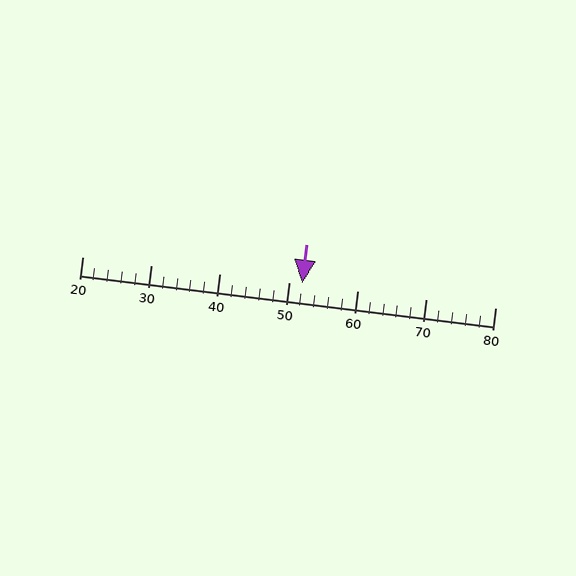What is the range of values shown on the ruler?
The ruler shows values from 20 to 80.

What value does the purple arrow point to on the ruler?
The purple arrow points to approximately 52.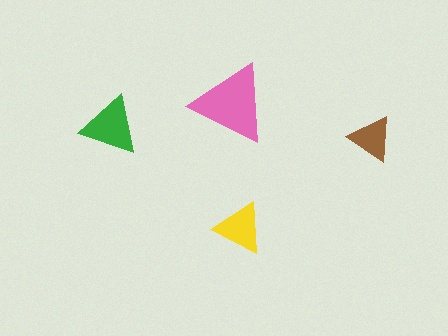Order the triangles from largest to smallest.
the pink one, the green one, the yellow one, the brown one.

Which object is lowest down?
The yellow triangle is bottommost.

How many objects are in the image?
There are 4 objects in the image.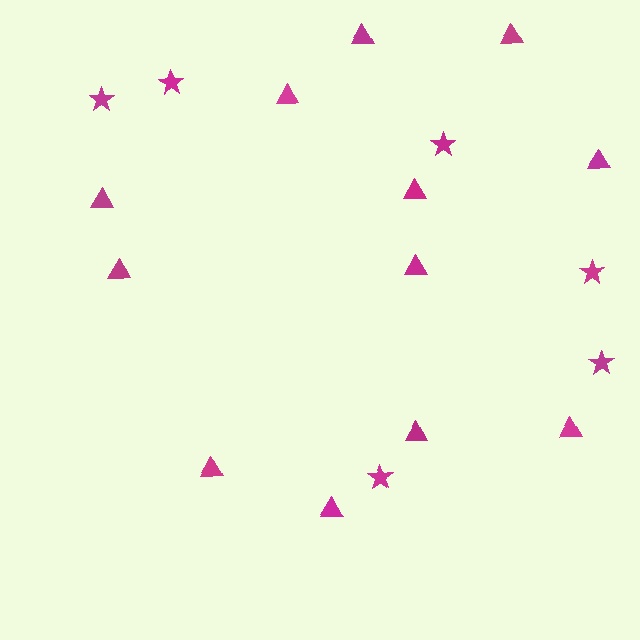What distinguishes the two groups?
There are 2 groups: one group of triangles (12) and one group of stars (6).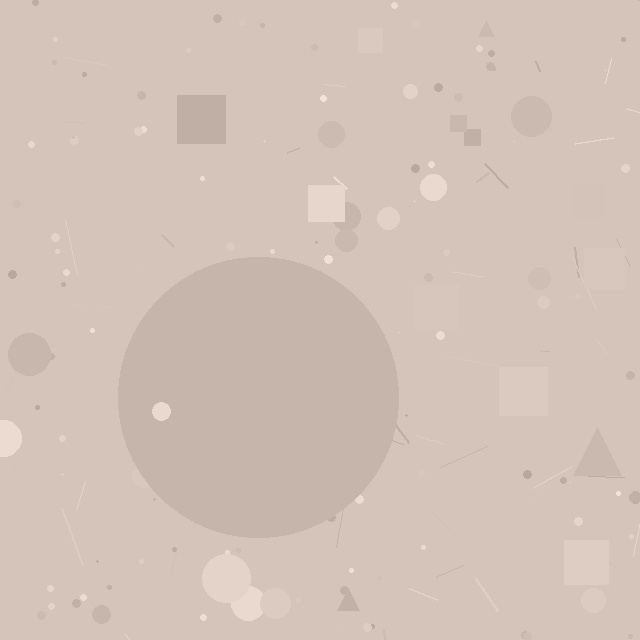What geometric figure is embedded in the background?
A circle is embedded in the background.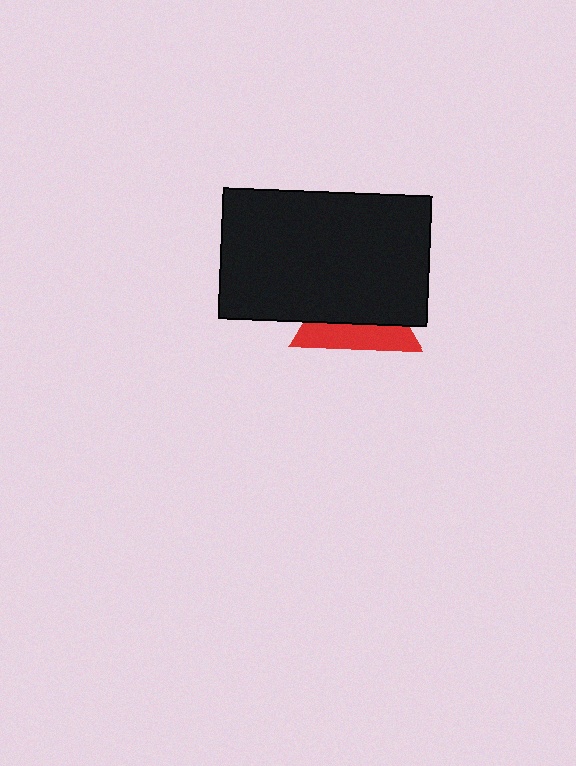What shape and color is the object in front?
The object in front is a black rectangle.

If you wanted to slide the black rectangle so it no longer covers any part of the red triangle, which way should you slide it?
Slide it up — that is the most direct way to separate the two shapes.